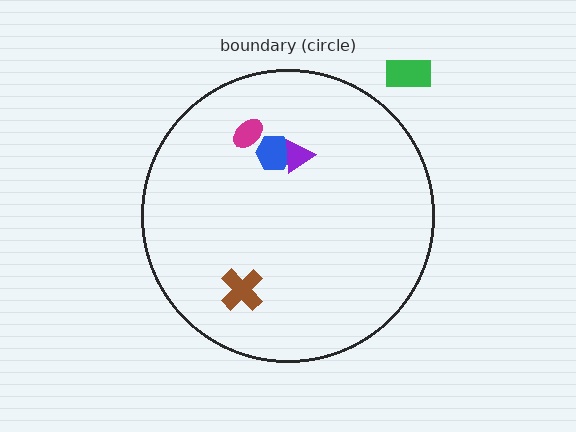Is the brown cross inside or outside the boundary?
Inside.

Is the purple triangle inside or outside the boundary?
Inside.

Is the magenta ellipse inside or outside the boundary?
Inside.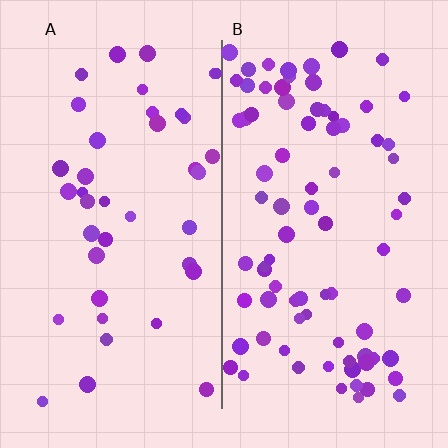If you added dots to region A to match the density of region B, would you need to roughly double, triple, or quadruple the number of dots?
Approximately double.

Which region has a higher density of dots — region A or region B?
B (the right).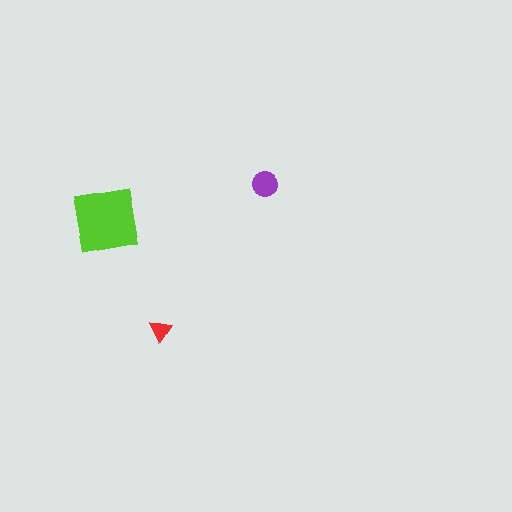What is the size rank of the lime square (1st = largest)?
1st.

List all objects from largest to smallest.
The lime square, the purple circle, the red triangle.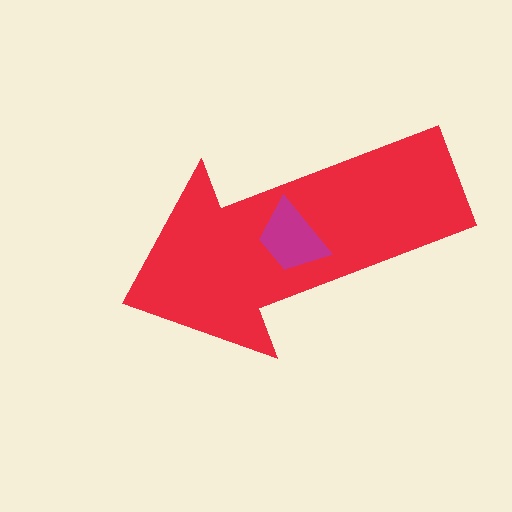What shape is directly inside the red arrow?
The magenta trapezoid.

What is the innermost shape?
The magenta trapezoid.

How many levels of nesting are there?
2.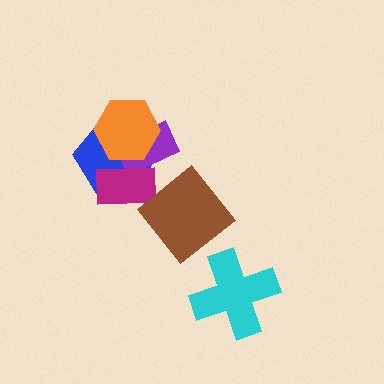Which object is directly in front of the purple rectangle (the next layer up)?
The orange hexagon is directly in front of the purple rectangle.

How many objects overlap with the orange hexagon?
3 objects overlap with the orange hexagon.